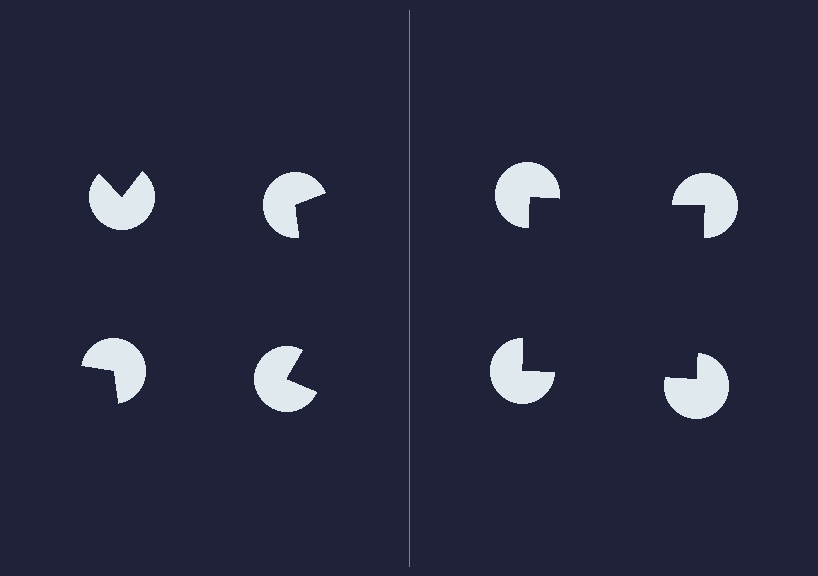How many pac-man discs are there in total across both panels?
8 — 4 on each side.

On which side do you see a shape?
An illusory square appears on the right side. On the left side the wedge cuts are rotated, so no coherent shape forms.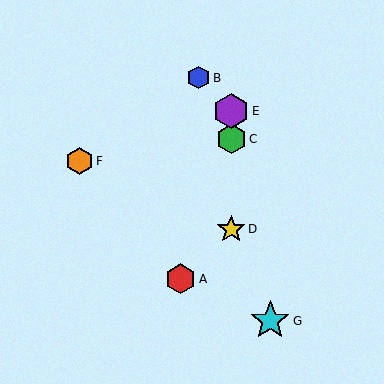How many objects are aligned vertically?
3 objects (C, D, E) are aligned vertically.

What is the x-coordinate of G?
Object G is at x≈270.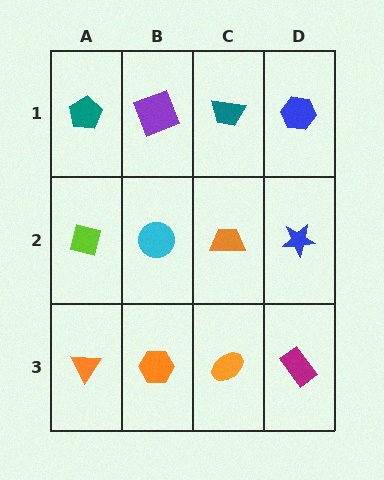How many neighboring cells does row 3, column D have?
2.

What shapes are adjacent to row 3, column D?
A blue star (row 2, column D), an orange ellipse (row 3, column C).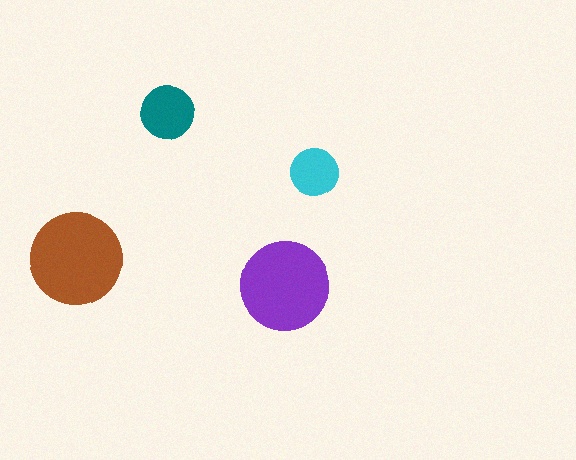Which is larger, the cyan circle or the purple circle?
The purple one.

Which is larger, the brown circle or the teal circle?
The brown one.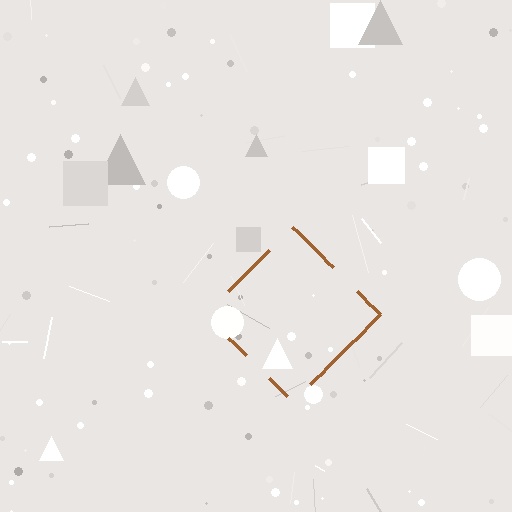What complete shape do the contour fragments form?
The contour fragments form a diamond.